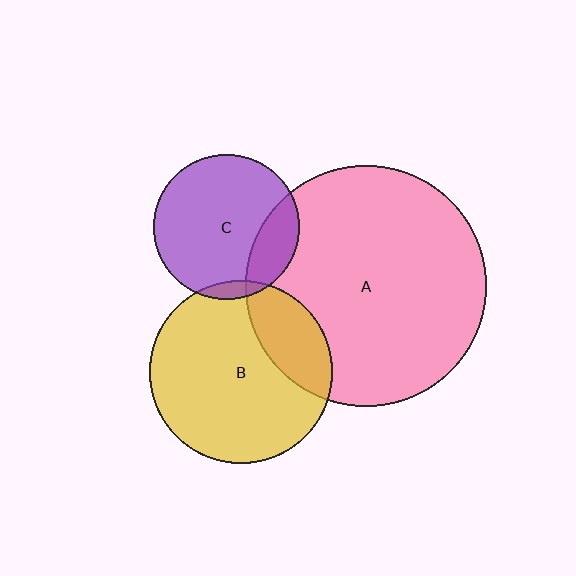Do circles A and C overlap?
Yes.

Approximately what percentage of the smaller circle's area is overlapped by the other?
Approximately 20%.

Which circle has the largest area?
Circle A (pink).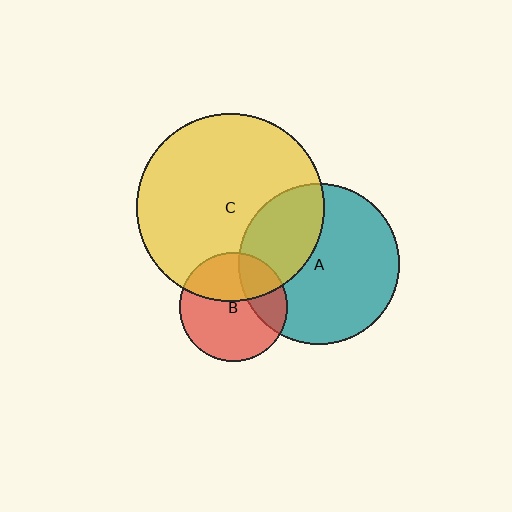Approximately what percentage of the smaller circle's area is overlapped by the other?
Approximately 25%.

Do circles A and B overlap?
Yes.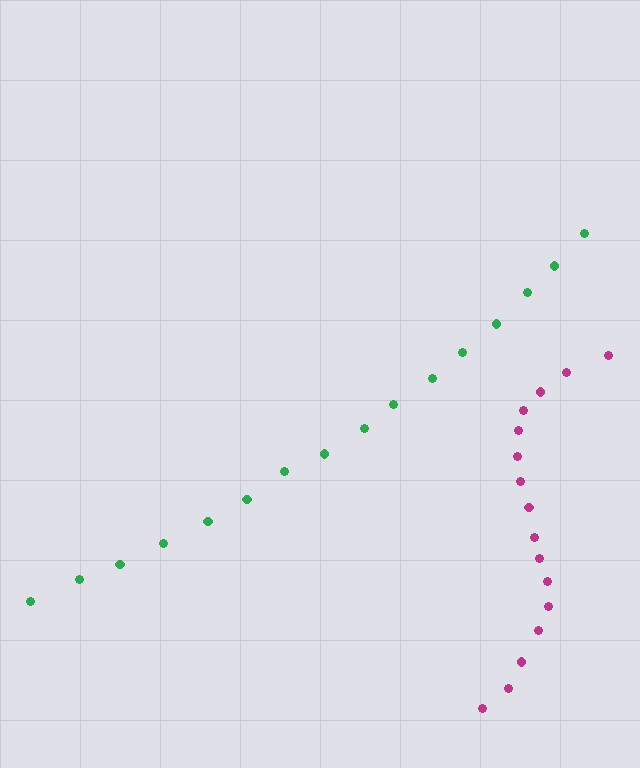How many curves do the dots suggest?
There are 2 distinct paths.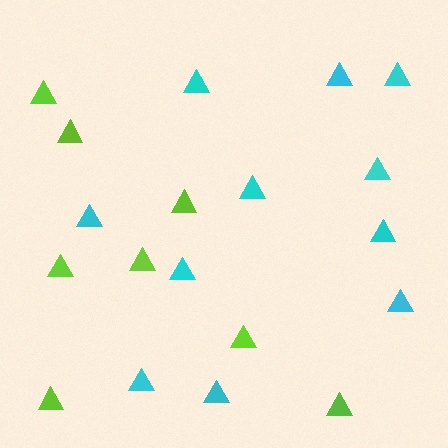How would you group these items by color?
There are 2 groups: one group of cyan triangles (11) and one group of lime triangles (8).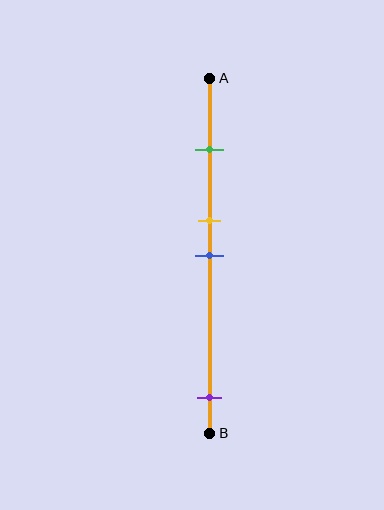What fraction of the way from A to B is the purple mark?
The purple mark is approximately 90% (0.9) of the way from A to B.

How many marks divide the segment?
There are 4 marks dividing the segment.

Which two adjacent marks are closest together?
The yellow and blue marks are the closest adjacent pair.